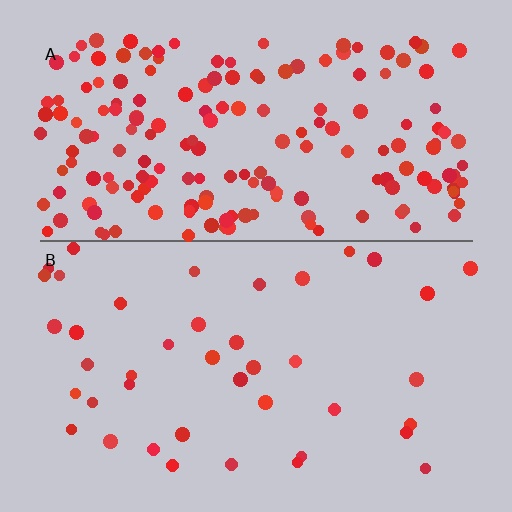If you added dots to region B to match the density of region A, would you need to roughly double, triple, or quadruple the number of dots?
Approximately quadruple.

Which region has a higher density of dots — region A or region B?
A (the top).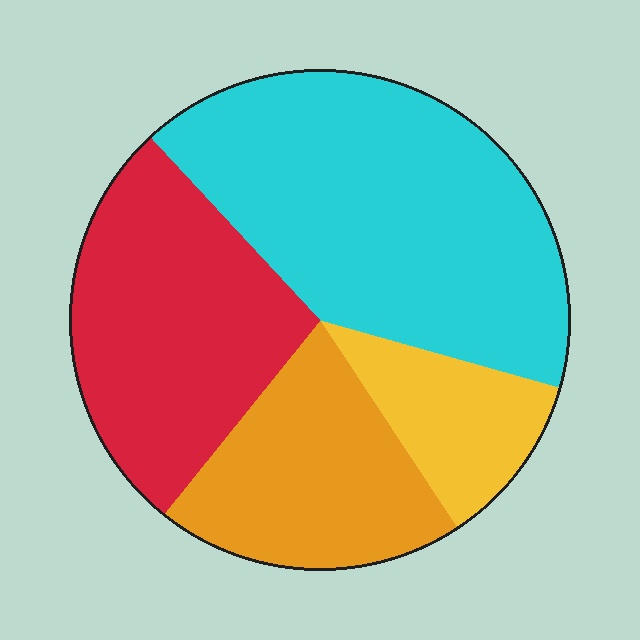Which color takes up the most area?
Cyan, at roughly 40%.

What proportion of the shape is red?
Red covers roughly 25% of the shape.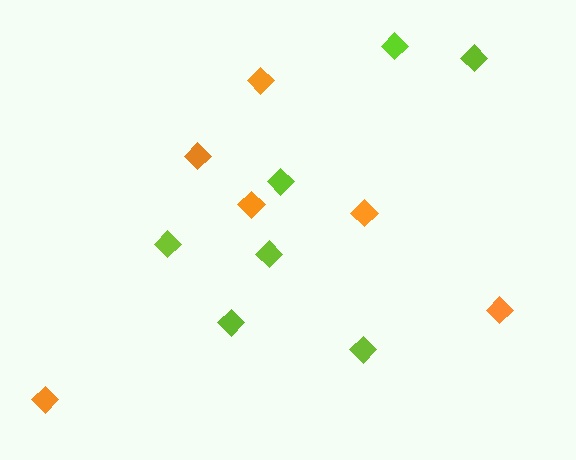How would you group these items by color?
There are 2 groups: one group of lime diamonds (7) and one group of orange diamonds (6).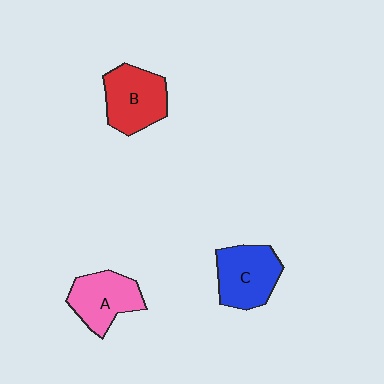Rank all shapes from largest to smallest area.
From largest to smallest: C (blue), B (red), A (pink).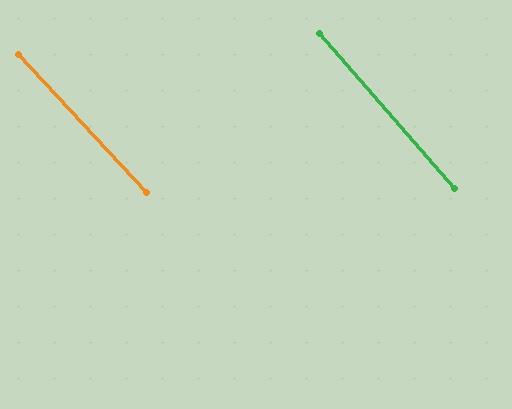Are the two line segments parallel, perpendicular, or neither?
Parallel — their directions differ by only 1.6°.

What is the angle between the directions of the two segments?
Approximately 2 degrees.